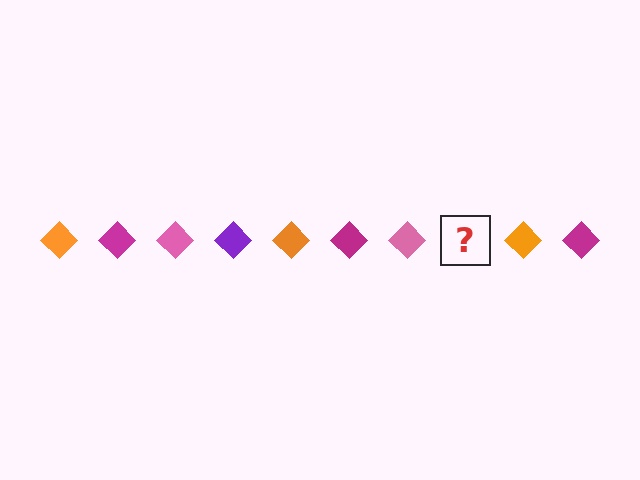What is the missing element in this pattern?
The missing element is a purple diamond.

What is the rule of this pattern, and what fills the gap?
The rule is that the pattern cycles through orange, magenta, pink, purple diamonds. The gap should be filled with a purple diamond.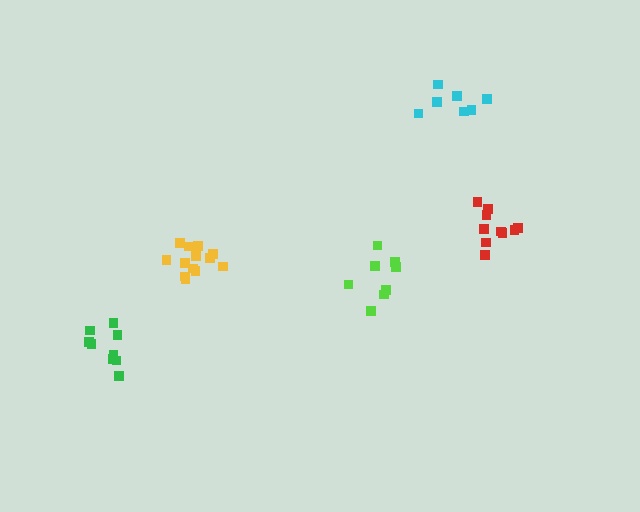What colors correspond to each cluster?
The clusters are colored: green, red, cyan, lime, yellow.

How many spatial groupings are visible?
There are 5 spatial groupings.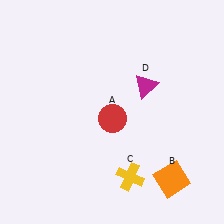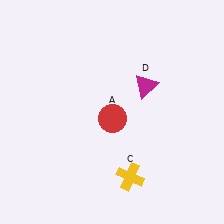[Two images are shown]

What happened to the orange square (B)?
The orange square (B) was removed in Image 2. It was in the bottom-right area of Image 1.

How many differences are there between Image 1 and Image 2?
There is 1 difference between the two images.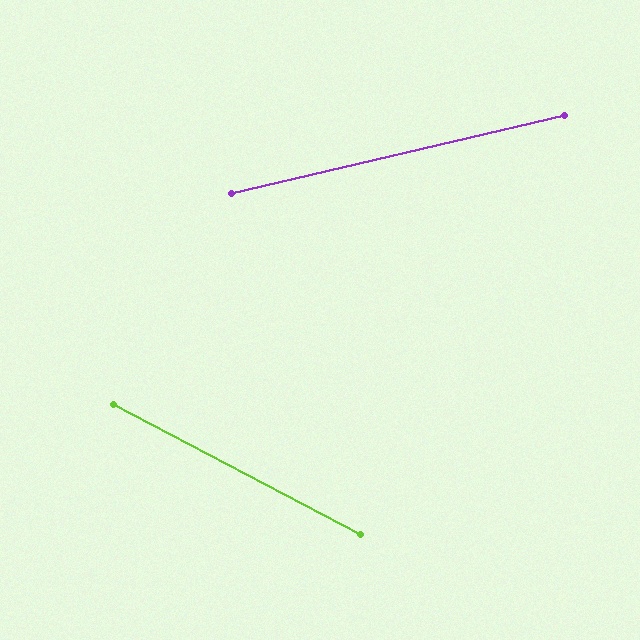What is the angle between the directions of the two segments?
Approximately 41 degrees.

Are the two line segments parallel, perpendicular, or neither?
Neither parallel nor perpendicular — they differ by about 41°.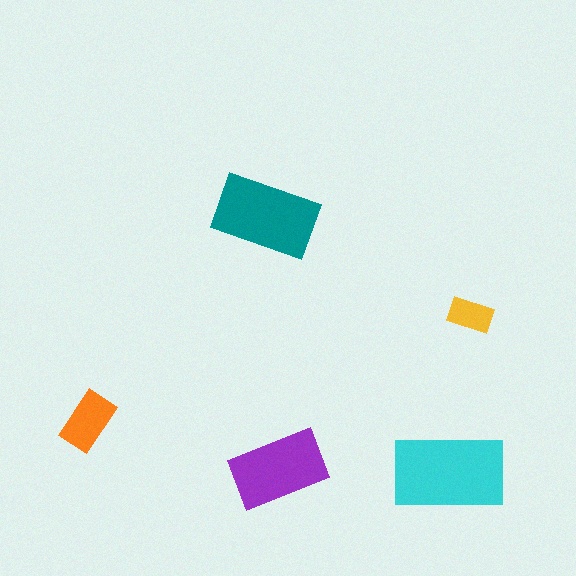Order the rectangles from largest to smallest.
the cyan one, the teal one, the purple one, the orange one, the yellow one.